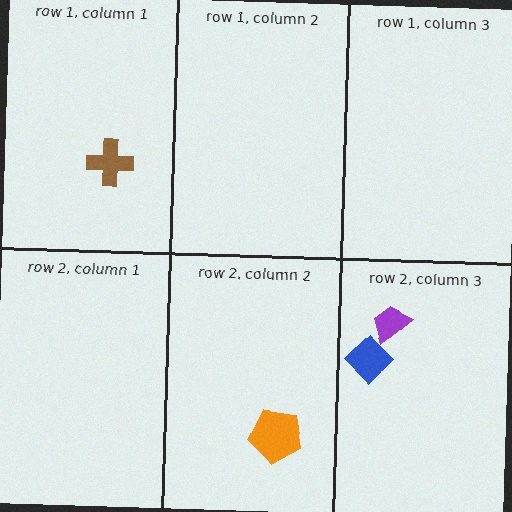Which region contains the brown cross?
The row 1, column 1 region.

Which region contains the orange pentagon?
The row 2, column 2 region.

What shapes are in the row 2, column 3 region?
The purple trapezoid, the blue diamond.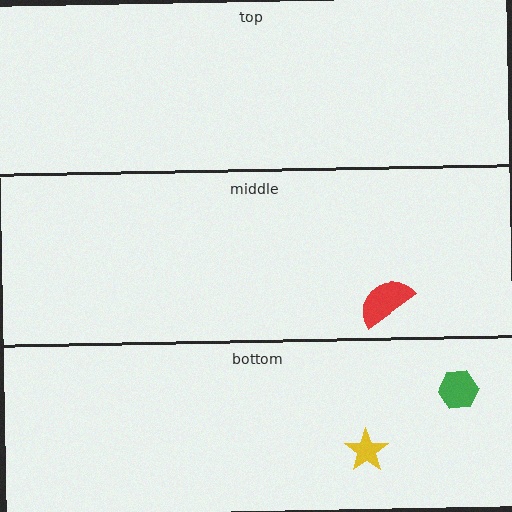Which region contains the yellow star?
The bottom region.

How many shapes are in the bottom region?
2.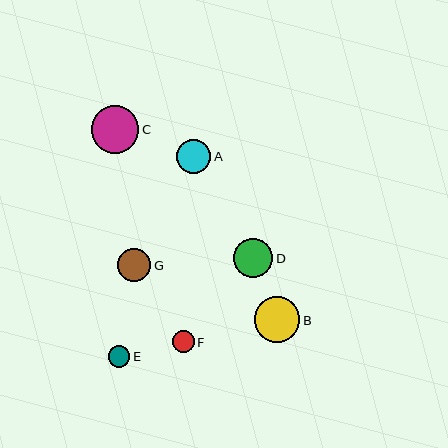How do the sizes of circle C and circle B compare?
Circle C and circle B are approximately the same size.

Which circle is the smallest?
Circle E is the smallest with a size of approximately 21 pixels.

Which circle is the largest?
Circle C is the largest with a size of approximately 48 pixels.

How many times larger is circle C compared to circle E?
Circle C is approximately 2.2 times the size of circle E.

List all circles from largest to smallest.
From largest to smallest: C, B, D, A, G, F, E.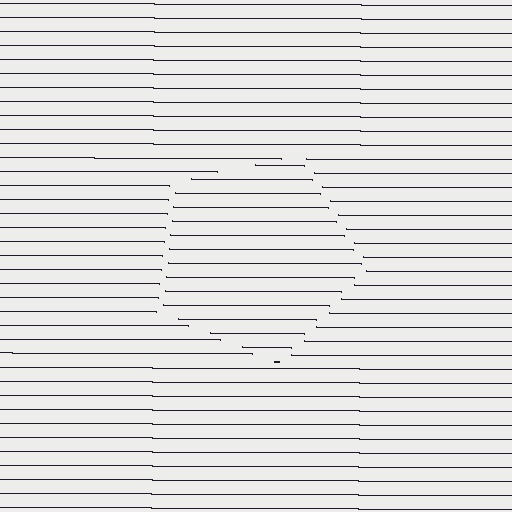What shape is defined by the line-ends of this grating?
An illusory pentagon. The interior of the shape contains the same grating, shifted by half a period — the contour is defined by the phase discontinuity where line-ends from the inner and outer gratings abut.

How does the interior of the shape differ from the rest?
The interior of the shape contains the same grating, shifted by half a period — the contour is defined by the phase discontinuity where line-ends from the inner and outer gratings abut.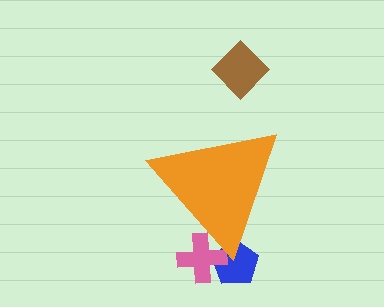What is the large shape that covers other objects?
An orange triangle.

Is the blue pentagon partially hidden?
Yes, the blue pentagon is partially hidden behind the orange triangle.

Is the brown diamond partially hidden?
No, the brown diamond is fully visible.